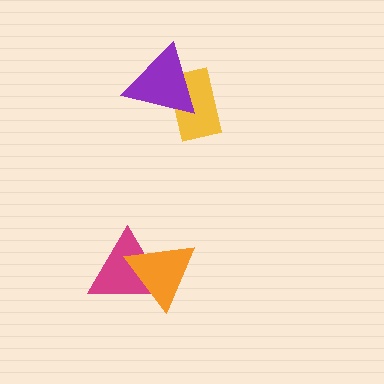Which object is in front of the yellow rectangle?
The purple triangle is in front of the yellow rectangle.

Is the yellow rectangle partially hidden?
Yes, it is partially covered by another shape.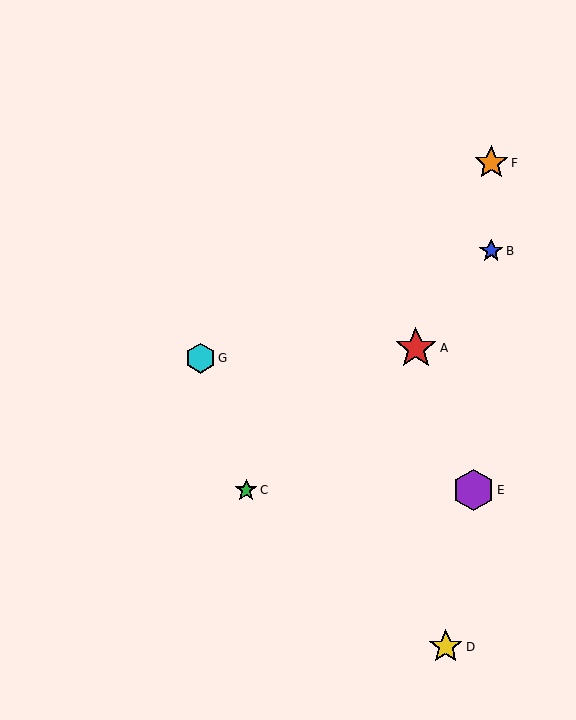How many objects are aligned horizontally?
2 objects (C, E) are aligned horizontally.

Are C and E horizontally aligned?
Yes, both are at y≈490.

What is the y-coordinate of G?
Object G is at y≈358.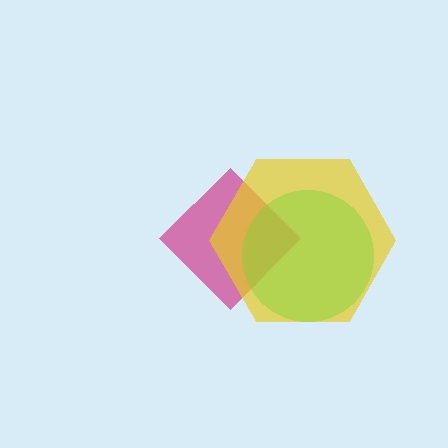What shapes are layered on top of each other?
The layered shapes are: a magenta diamond, a yellow hexagon, a lime circle.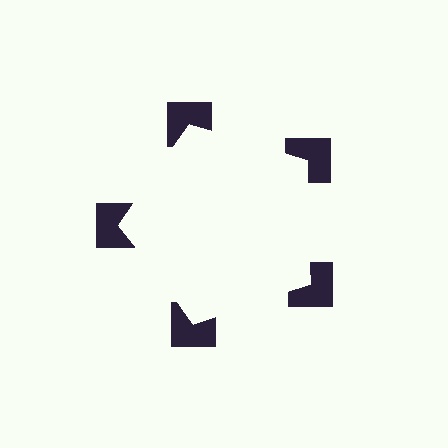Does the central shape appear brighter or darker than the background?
It typically appears slightly brighter than the background, even though no actual brightness change is drawn.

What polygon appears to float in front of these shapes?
An illusory pentagon — its edges are inferred from the aligned wedge cuts in the notched squares, not physically drawn.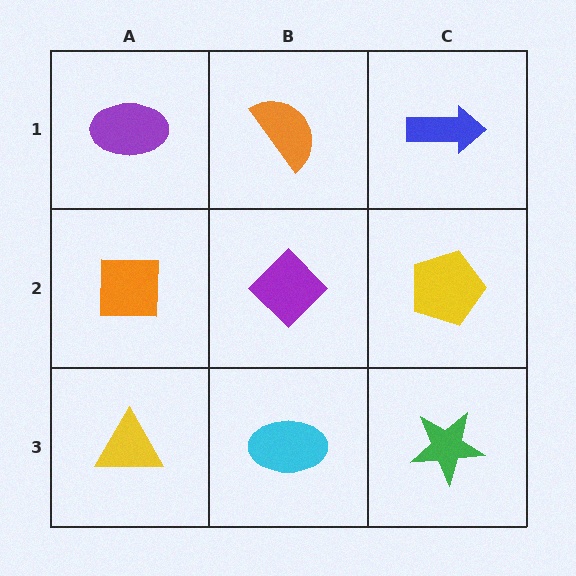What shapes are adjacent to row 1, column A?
An orange square (row 2, column A), an orange semicircle (row 1, column B).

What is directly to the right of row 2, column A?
A purple diamond.